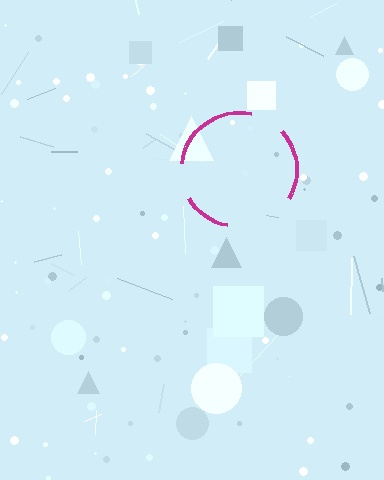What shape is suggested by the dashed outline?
The dashed outline suggests a circle.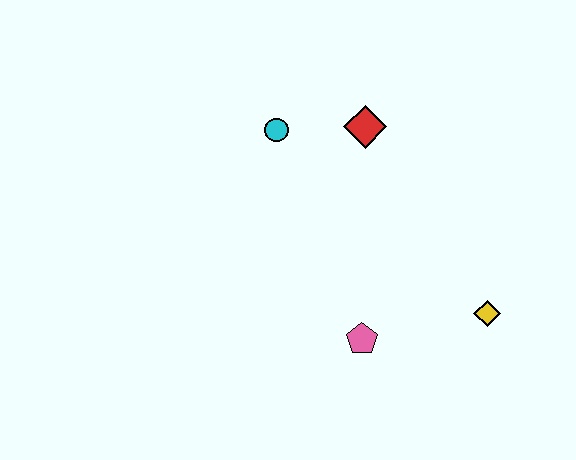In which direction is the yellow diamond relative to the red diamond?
The yellow diamond is below the red diamond.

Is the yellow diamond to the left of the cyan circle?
No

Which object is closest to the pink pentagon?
The yellow diamond is closest to the pink pentagon.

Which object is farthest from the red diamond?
The yellow diamond is farthest from the red diamond.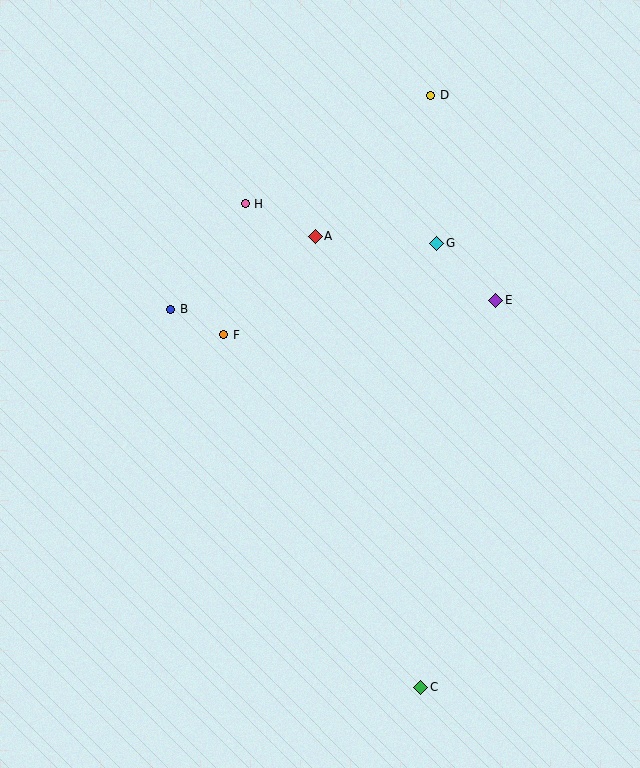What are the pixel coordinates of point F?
Point F is at (224, 335).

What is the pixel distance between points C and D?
The distance between C and D is 592 pixels.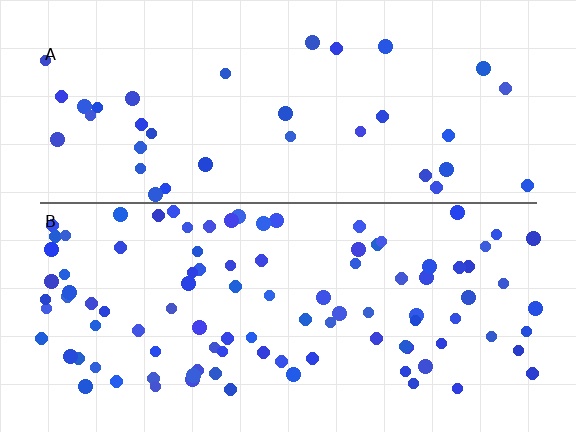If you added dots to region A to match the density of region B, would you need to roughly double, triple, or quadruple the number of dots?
Approximately triple.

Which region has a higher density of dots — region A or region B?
B (the bottom).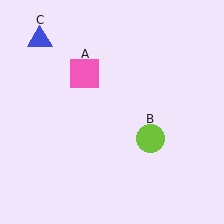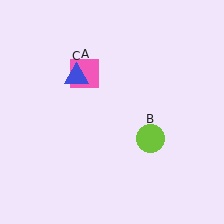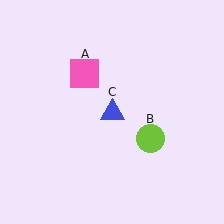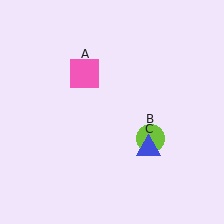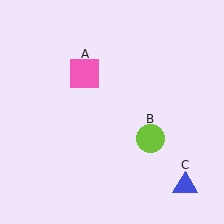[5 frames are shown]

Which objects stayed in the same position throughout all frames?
Pink square (object A) and lime circle (object B) remained stationary.